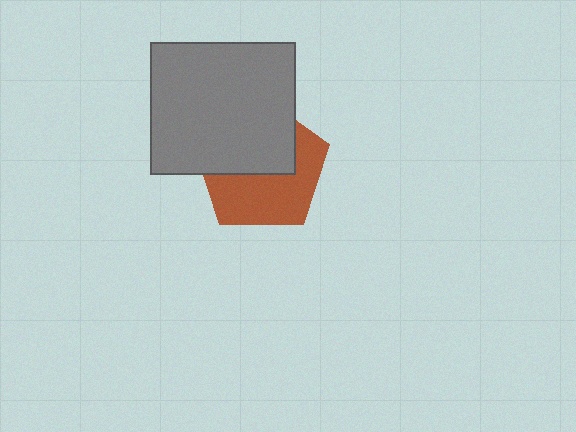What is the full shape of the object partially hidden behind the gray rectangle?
The partially hidden object is a brown pentagon.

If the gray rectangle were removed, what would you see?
You would see the complete brown pentagon.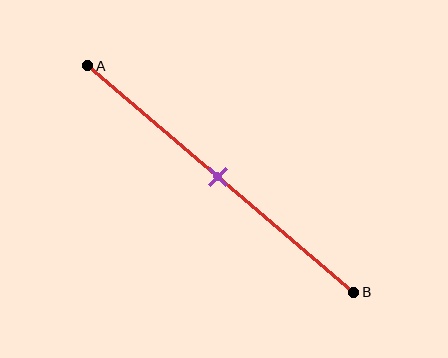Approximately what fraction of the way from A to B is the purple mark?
The purple mark is approximately 50% of the way from A to B.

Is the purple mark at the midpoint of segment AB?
Yes, the mark is approximately at the midpoint.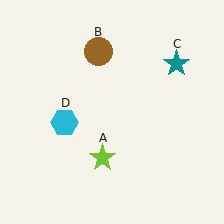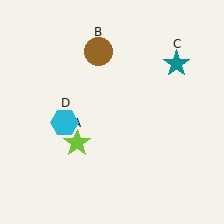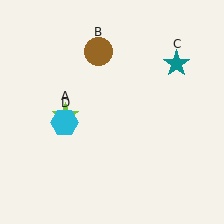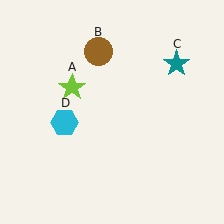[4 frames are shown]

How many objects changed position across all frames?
1 object changed position: lime star (object A).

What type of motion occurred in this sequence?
The lime star (object A) rotated clockwise around the center of the scene.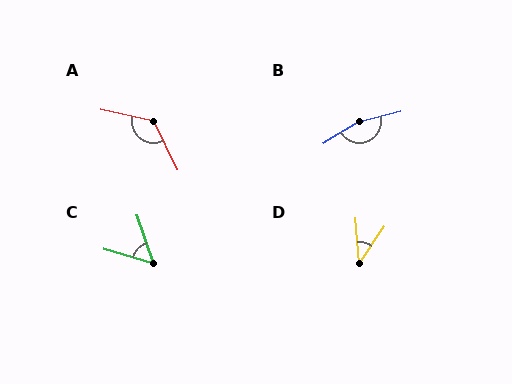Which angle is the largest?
B, at approximately 163 degrees.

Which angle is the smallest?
D, at approximately 39 degrees.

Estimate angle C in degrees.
Approximately 54 degrees.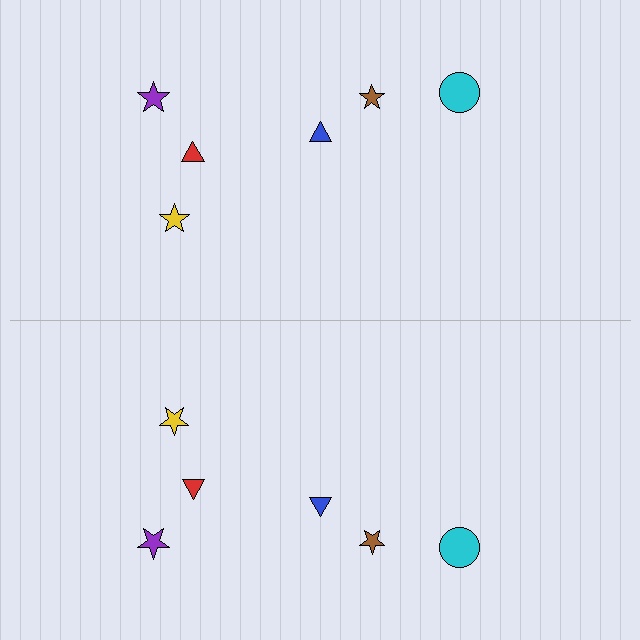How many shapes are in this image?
There are 12 shapes in this image.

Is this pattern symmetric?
Yes, this pattern has bilateral (reflection) symmetry.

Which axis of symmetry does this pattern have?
The pattern has a horizontal axis of symmetry running through the center of the image.